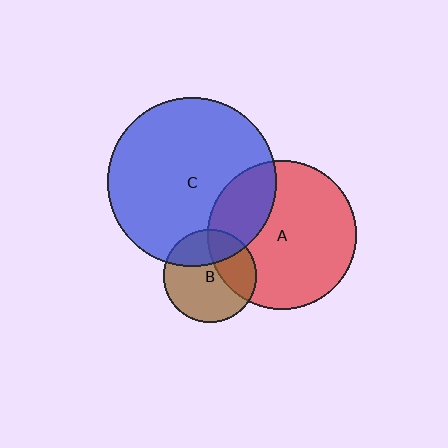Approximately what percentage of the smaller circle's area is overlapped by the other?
Approximately 25%.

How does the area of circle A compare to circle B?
Approximately 2.6 times.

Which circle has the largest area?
Circle C (blue).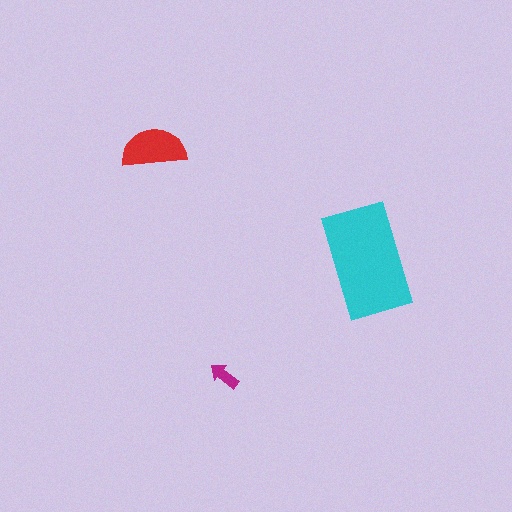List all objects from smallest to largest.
The magenta arrow, the red semicircle, the cyan rectangle.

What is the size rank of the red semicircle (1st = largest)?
2nd.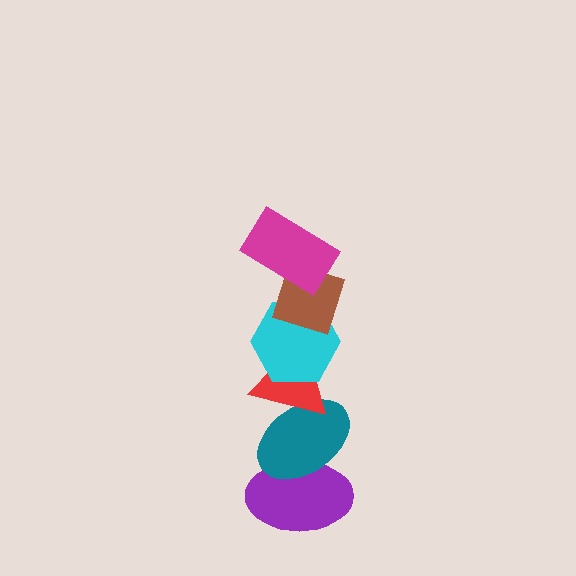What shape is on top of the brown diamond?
The magenta rectangle is on top of the brown diamond.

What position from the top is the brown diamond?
The brown diamond is 2nd from the top.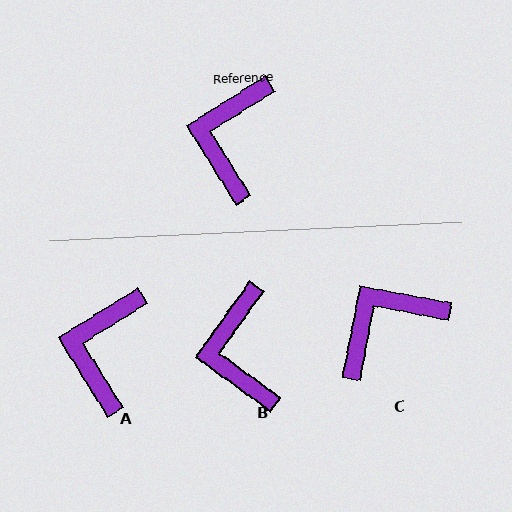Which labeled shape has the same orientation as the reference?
A.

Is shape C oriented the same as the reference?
No, it is off by about 43 degrees.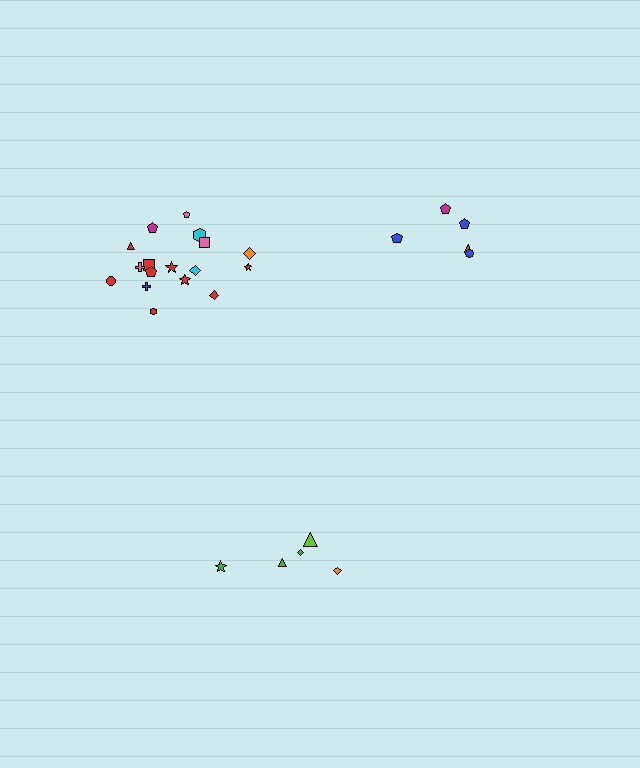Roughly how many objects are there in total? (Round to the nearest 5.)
Roughly 30 objects in total.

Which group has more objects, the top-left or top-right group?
The top-left group.